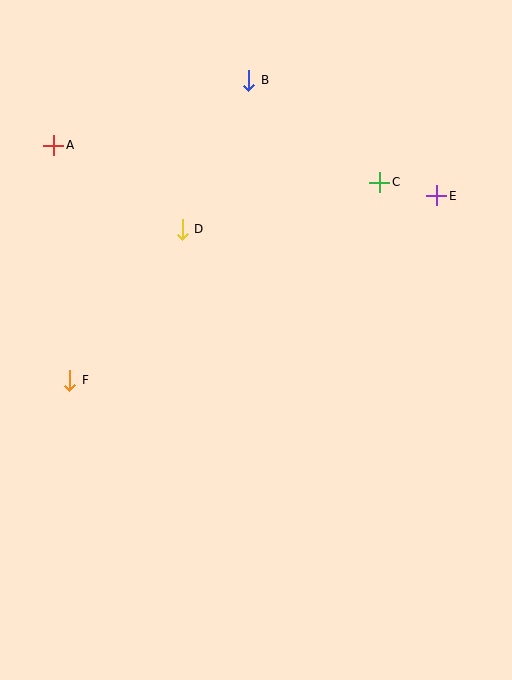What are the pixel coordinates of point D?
Point D is at (182, 229).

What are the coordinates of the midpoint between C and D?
The midpoint between C and D is at (281, 206).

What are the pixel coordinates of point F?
Point F is at (70, 380).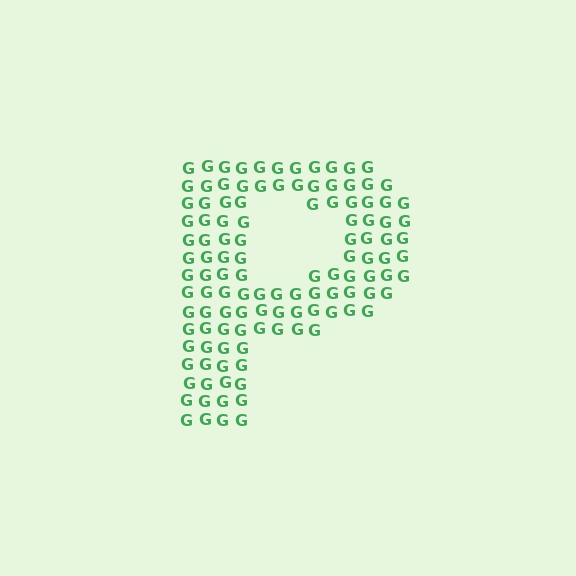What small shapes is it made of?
It is made of small letter G's.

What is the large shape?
The large shape is the letter P.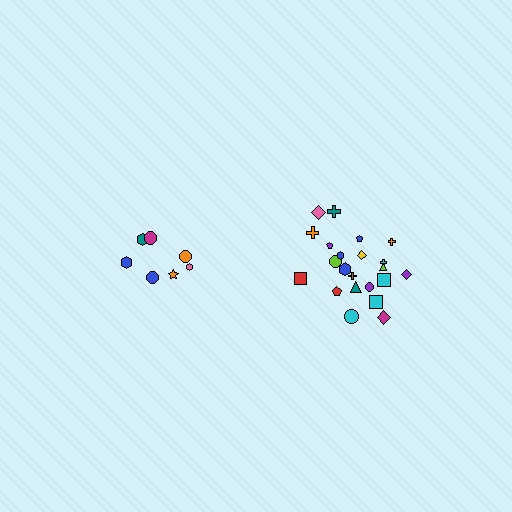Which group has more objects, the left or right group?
The right group.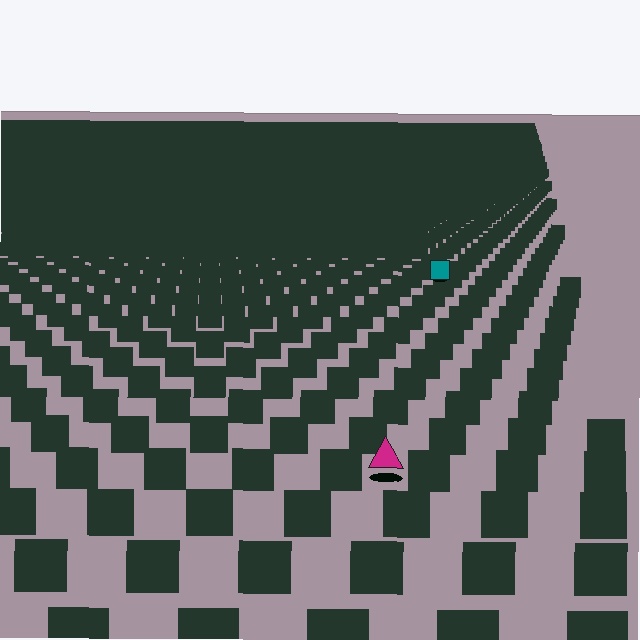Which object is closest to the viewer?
The magenta triangle is closest. The texture marks near it are larger and more spread out.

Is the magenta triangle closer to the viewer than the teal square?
Yes. The magenta triangle is closer — you can tell from the texture gradient: the ground texture is coarser near it.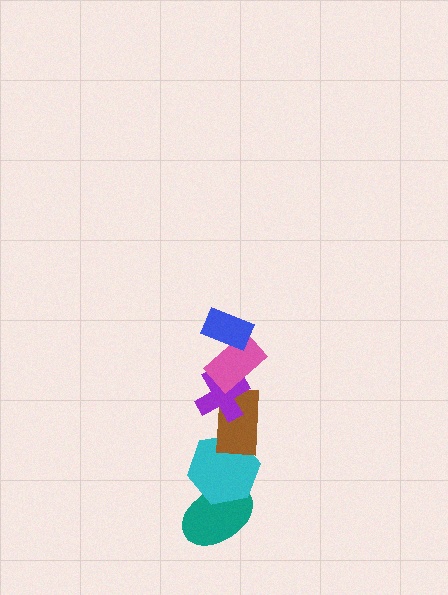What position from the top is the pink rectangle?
The pink rectangle is 2nd from the top.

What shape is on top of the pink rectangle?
The blue rectangle is on top of the pink rectangle.